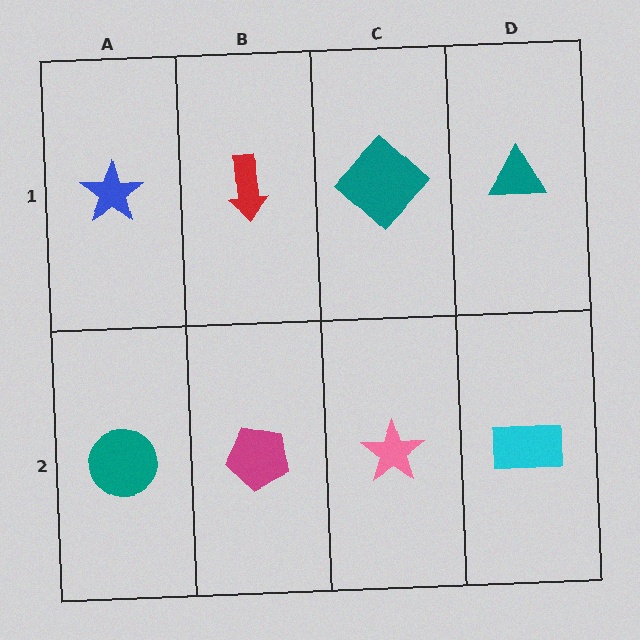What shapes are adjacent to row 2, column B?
A red arrow (row 1, column B), a teal circle (row 2, column A), a pink star (row 2, column C).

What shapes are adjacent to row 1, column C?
A pink star (row 2, column C), a red arrow (row 1, column B), a teal triangle (row 1, column D).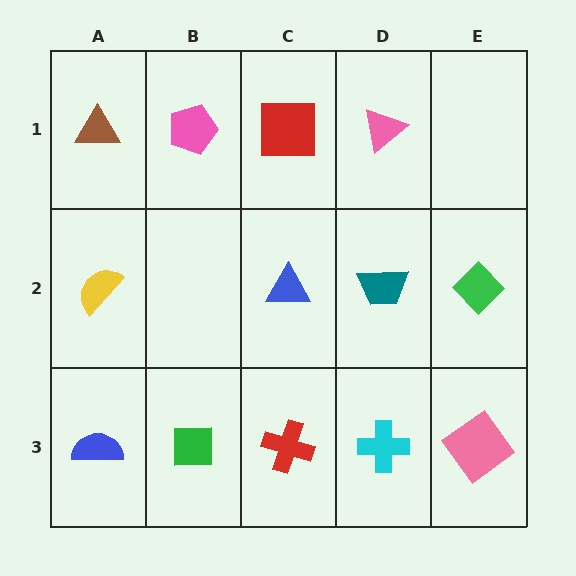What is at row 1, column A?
A brown triangle.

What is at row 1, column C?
A red square.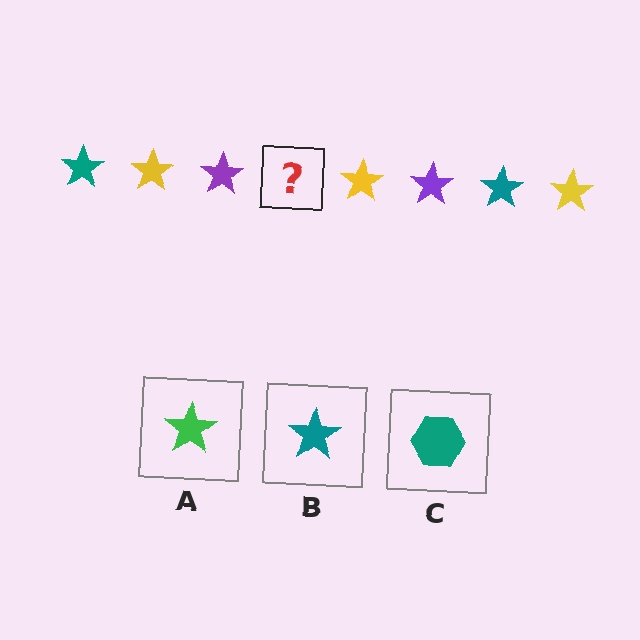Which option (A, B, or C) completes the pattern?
B.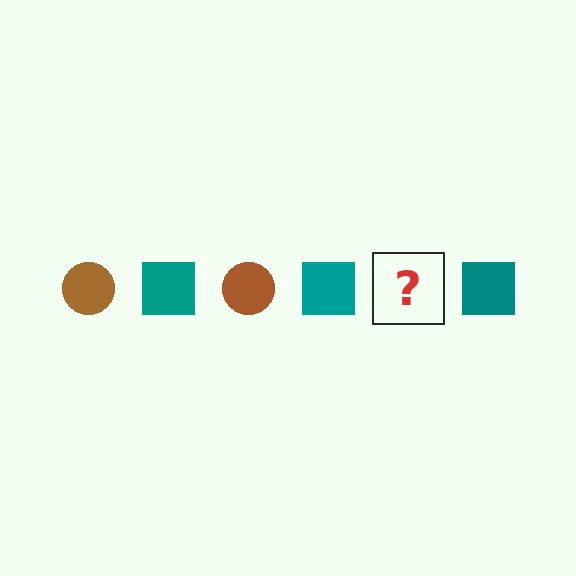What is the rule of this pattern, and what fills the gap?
The rule is that the pattern alternates between brown circle and teal square. The gap should be filled with a brown circle.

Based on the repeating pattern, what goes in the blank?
The blank should be a brown circle.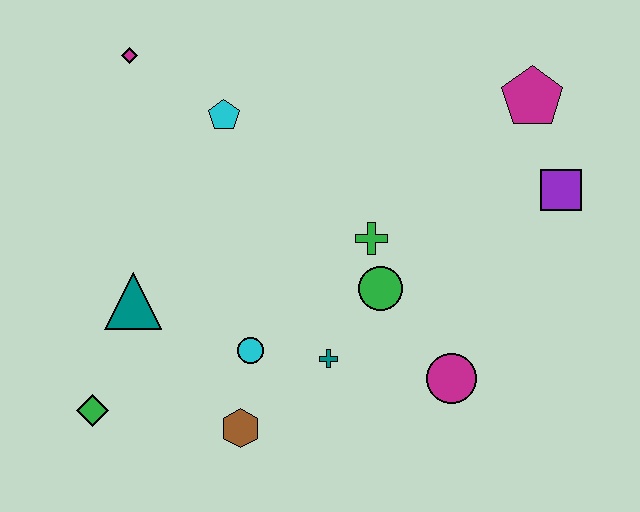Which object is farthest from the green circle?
The magenta diamond is farthest from the green circle.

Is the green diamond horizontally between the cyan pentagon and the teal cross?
No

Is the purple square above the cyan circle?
Yes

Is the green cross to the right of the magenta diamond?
Yes